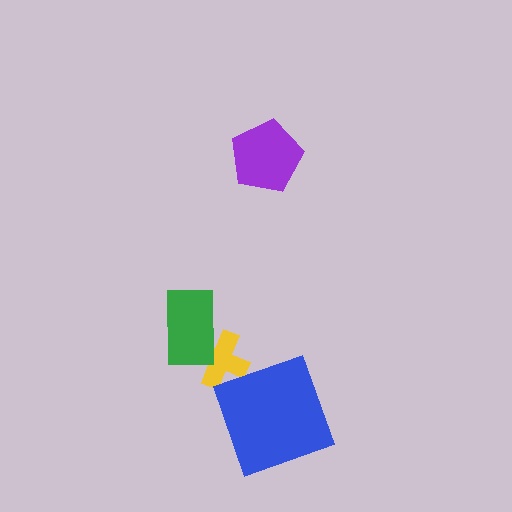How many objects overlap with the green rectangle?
1 object overlaps with the green rectangle.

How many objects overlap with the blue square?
0 objects overlap with the blue square.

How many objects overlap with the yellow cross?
1 object overlaps with the yellow cross.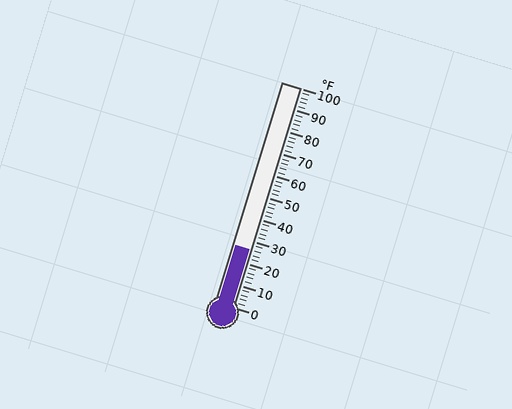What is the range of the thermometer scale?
The thermometer scale ranges from 0°F to 100°F.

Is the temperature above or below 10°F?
The temperature is above 10°F.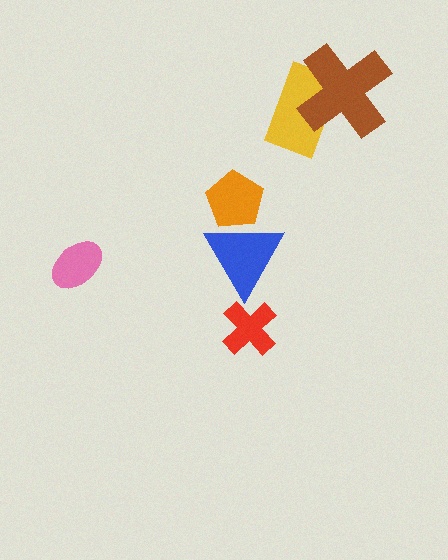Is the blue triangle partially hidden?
Yes, it is partially covered by another shape.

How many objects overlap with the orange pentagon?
1 object overlaps with the orange pentagon.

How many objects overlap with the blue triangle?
1 object overlaps with the blue triangle.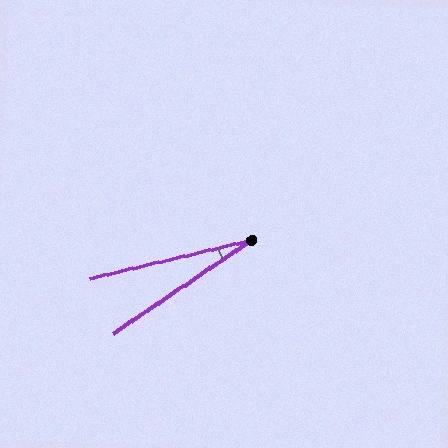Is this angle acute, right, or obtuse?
It is acute.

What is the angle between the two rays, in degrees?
Approximately 20 degrees.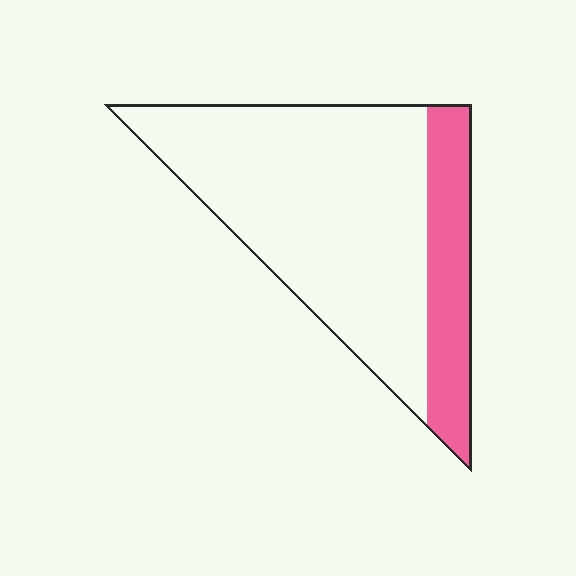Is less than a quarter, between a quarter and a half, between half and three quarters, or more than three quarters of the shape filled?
Less than a quarter.